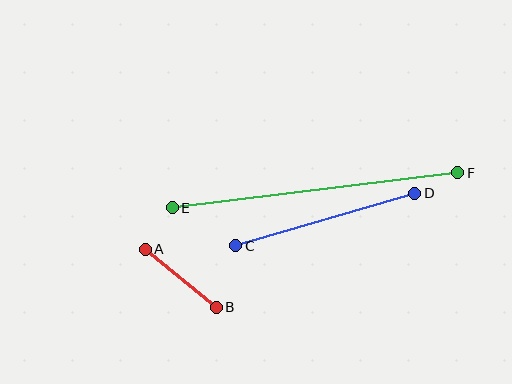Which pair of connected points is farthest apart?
Points E and F are farthest apart.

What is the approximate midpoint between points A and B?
The midpoint is at approximately (181, 278) pixels.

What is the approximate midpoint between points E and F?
The midpoint is at approximately (315, 190) pixels.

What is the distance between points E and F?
The distance is approximately 287 pixels.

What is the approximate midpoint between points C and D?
The midpoint is at approximately (325, 220) pixels.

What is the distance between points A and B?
The distance is approximately 91 pixels.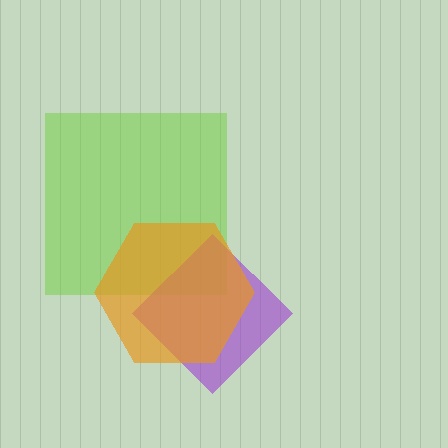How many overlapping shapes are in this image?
There are 3 overlapping shapes in the image.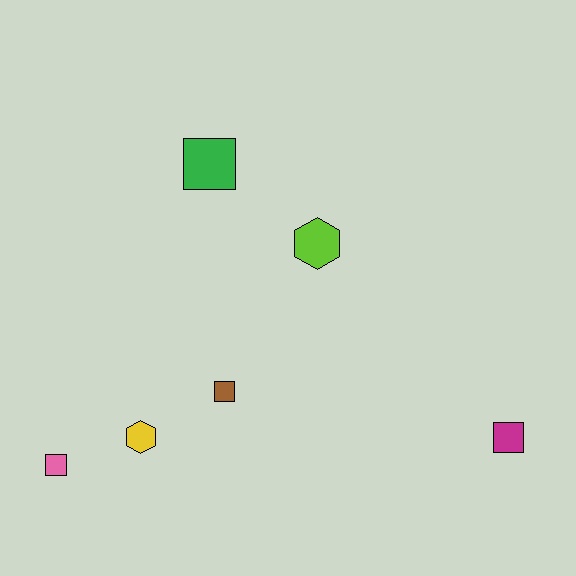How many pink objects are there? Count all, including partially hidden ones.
There is 1 pink object.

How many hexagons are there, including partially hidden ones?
There are 2 hexagons.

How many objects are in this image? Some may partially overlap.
There are 6 objects.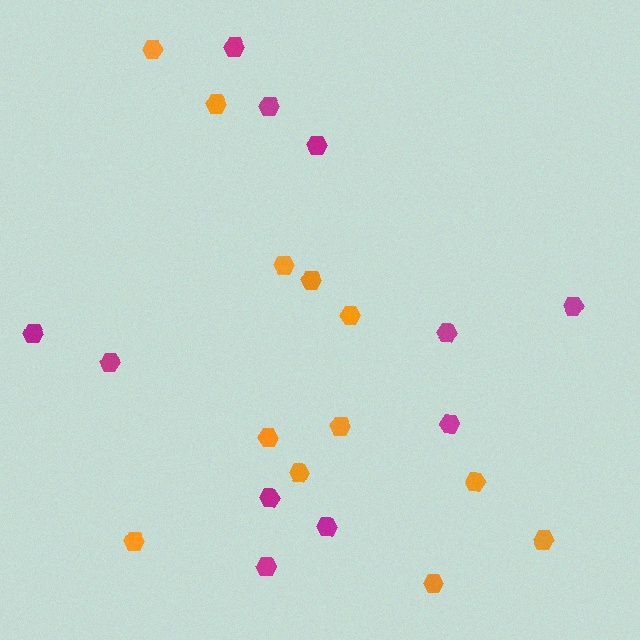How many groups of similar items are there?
There are 2 groups: one group of magenta hexagons (11) and one group of orange hexagons (12).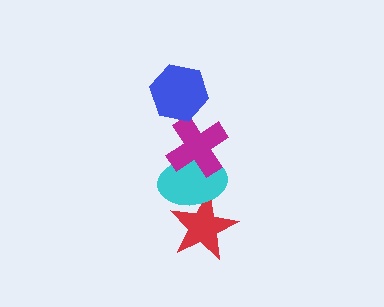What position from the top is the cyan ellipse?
The cyan ellipse is 3rd from the top.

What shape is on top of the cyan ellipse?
The magenta cross is on top of the cyan ellipse.